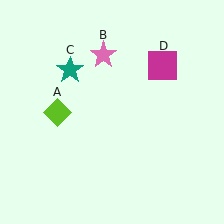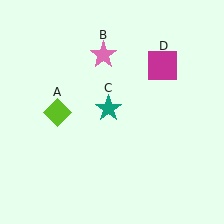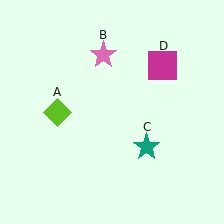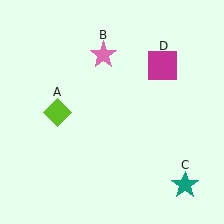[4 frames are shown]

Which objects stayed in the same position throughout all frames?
Lime diamond (object A) and pink star (object B) and magenta square (object D) remained stationary.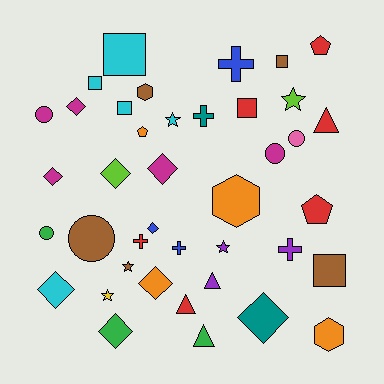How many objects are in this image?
There are 40 objects.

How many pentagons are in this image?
There are 3 pentagons.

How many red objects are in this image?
There are 6 red objects.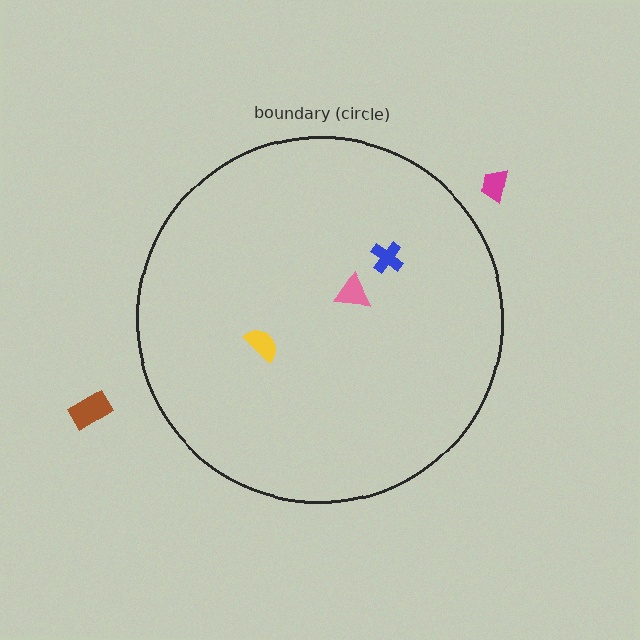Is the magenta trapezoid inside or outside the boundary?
Outside.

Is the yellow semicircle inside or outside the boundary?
Inside.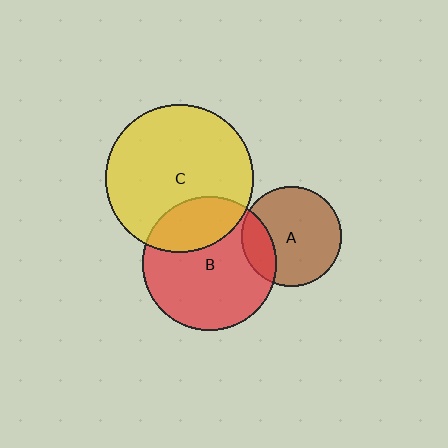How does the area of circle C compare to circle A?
Approximately 2.2 times.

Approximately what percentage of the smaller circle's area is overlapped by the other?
Approximately 20%.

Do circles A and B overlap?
Yes.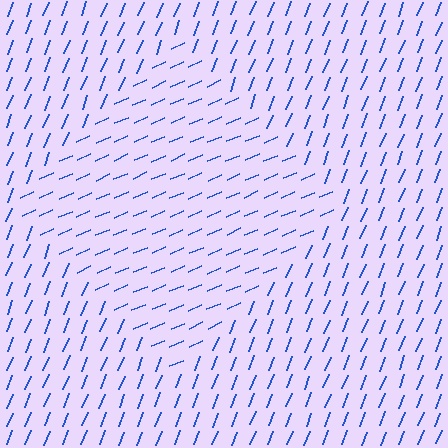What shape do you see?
I see a diamond.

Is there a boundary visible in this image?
Yes, there is a texture boundary formed by a change in line orientation.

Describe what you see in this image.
The image is filled with small blue line segments. A diamond region in the image has lines oriented differently from the surrounding lines, creating a visible texture boundary.